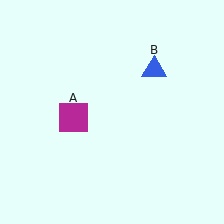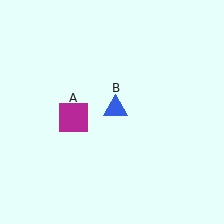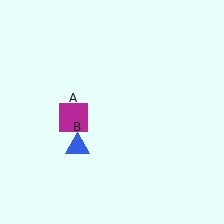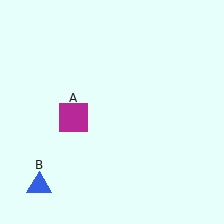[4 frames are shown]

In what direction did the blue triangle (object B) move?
The blue triangle (object B) moved down and to the left.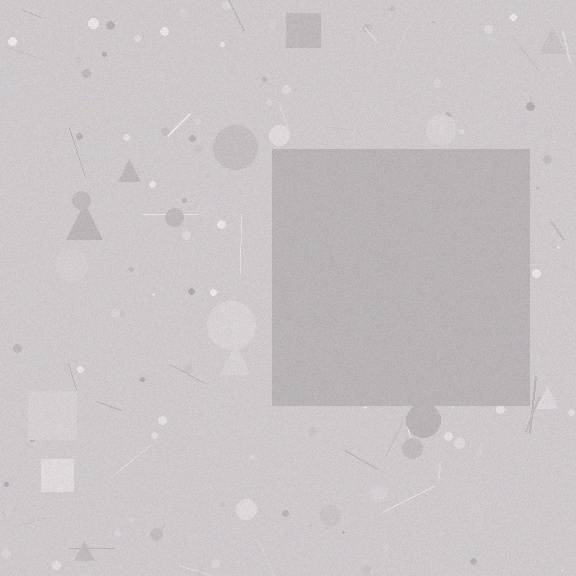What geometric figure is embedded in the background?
A square is embedded in the background.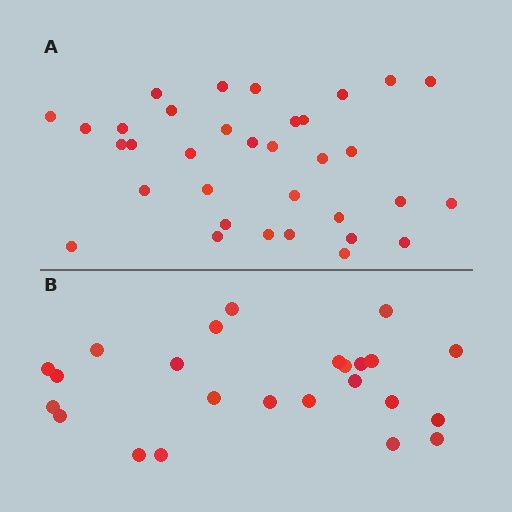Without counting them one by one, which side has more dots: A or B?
Region A (the top region) has more dots.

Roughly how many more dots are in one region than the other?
Region A has roughly 10 or so more dots than region B.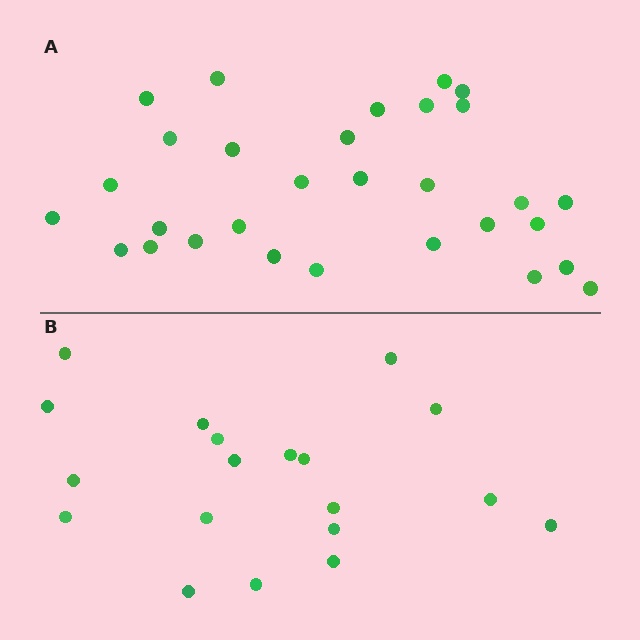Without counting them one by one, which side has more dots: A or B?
Region A (the top region) has more dots.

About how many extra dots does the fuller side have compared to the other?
Region A has roughly 12 or so more dots than region B.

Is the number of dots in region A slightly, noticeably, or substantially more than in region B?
Region A has substantially more. The ratio is roughly 1.6 to 1.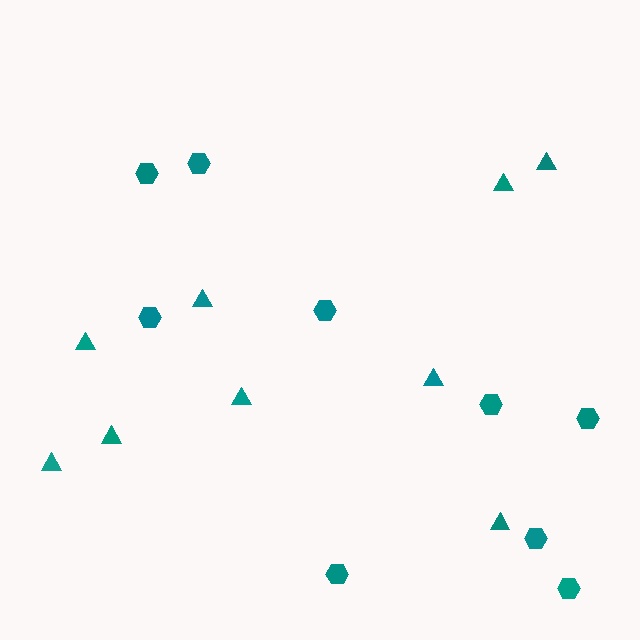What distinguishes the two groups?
There are 2 groups: one group of triangles (9) and one group of hexagons (9).